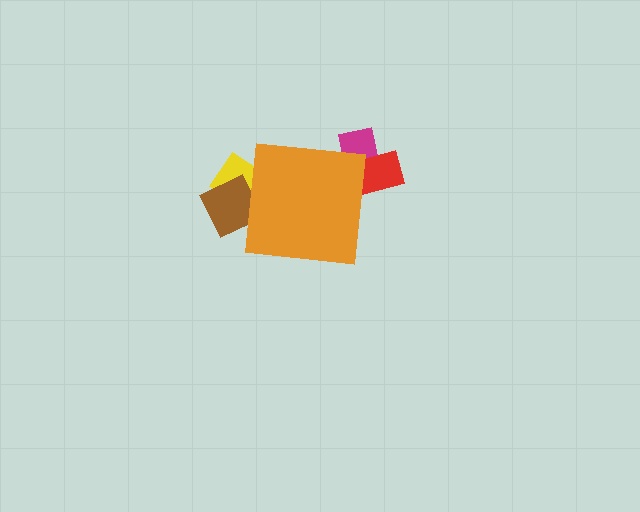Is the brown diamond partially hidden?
Yes, the brown diamond is partially hidden behind the orange square.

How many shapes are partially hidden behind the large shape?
4 shapes are partially hidden.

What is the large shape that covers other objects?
An orange square.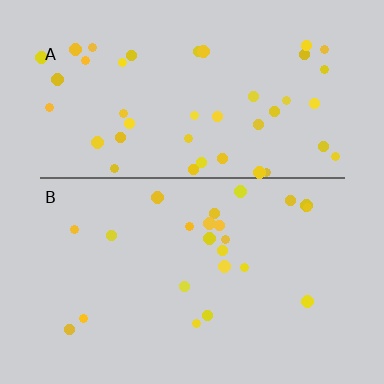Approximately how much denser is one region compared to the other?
Approximately 1.9× — region A over region B.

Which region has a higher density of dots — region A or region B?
A (the top).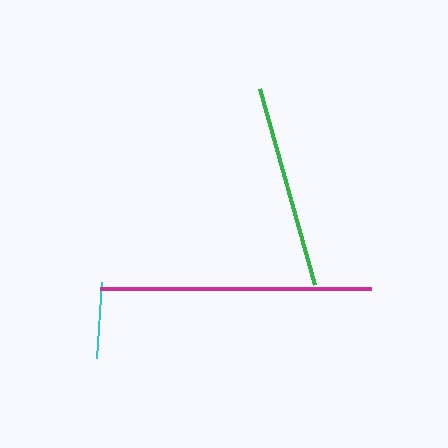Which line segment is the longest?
The magenta line is the longest at approximately 271 pixels.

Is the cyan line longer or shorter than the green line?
The green line is longer than the cyan line.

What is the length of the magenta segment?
The magenta segment is approximately 271 pixels long.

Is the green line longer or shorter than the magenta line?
The magenta line is longer than the green line.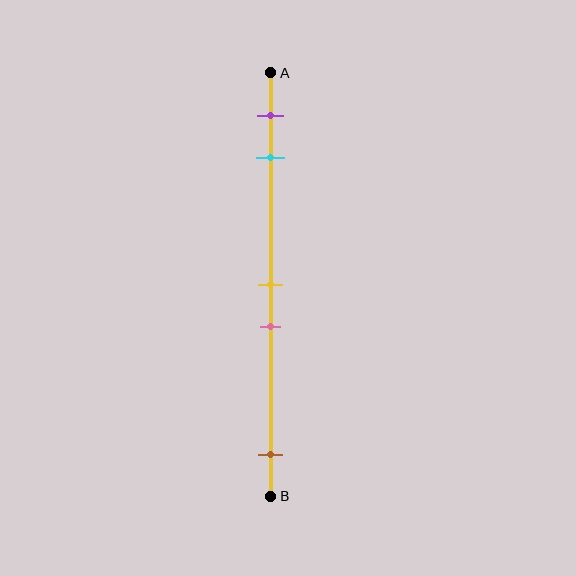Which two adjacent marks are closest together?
The yellow and pink marks are the closest adjacent pair.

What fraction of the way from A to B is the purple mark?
The purple mark is approximately 10% (0.1) of the way from A to B.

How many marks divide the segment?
There are 5 marks dividing the segment.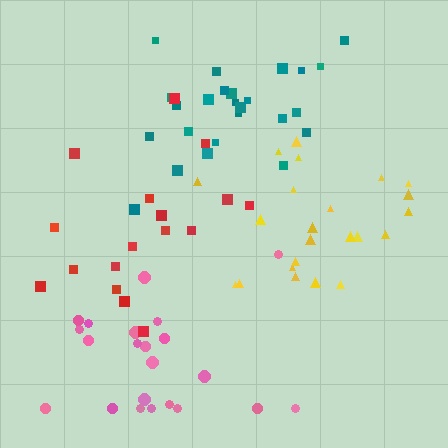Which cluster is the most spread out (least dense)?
Red.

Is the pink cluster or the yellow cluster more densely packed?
Pink.